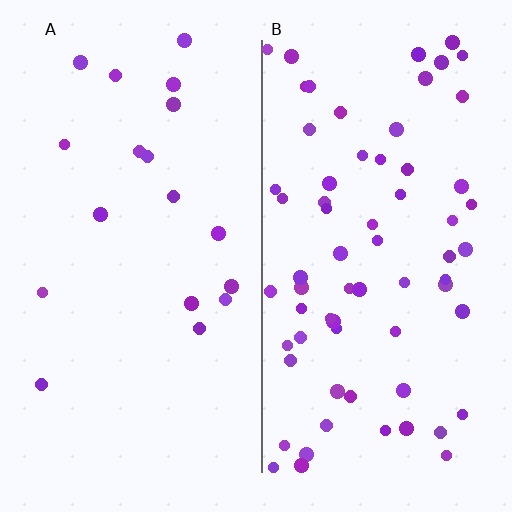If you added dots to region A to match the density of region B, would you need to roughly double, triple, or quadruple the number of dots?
Approximately quadruple.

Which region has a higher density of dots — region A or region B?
B (the right).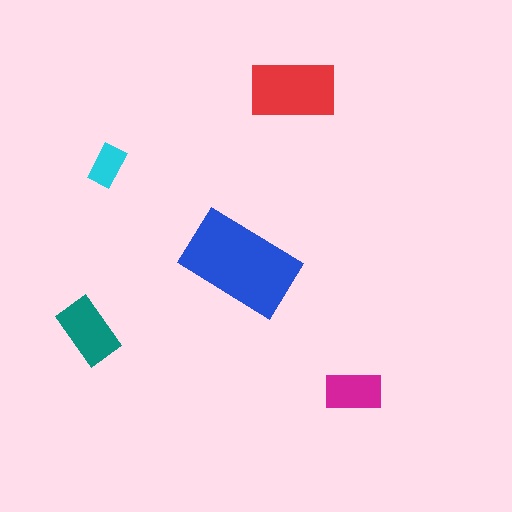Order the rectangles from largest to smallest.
the blue one, the red one, the teal one, the magenta one, the cyan one.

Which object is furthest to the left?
The teal rectangle is leftmost.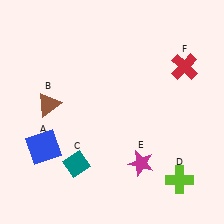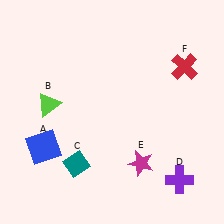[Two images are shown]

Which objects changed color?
B changed from brown to lime. D changed from lime to purple.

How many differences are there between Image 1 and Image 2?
There are 2 differences between the two images.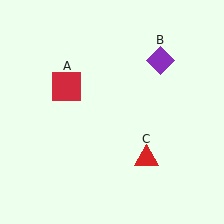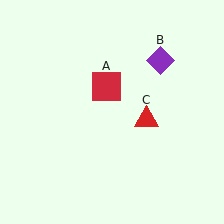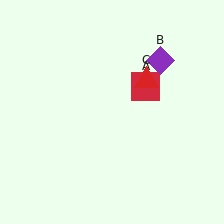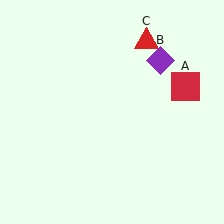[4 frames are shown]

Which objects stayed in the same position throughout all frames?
Purple diamond (object B) remained stationary.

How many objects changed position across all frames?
2 objects changed position: red square (object A), red triangle (object C).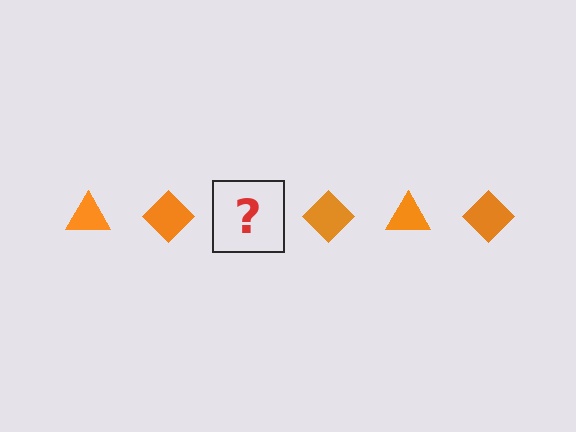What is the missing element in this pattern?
The missing element is an orange triangle.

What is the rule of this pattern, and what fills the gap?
The rule is that the pattern cycles through triangle, diamond shapes in orange. The gap should be filled with an orange triangle.